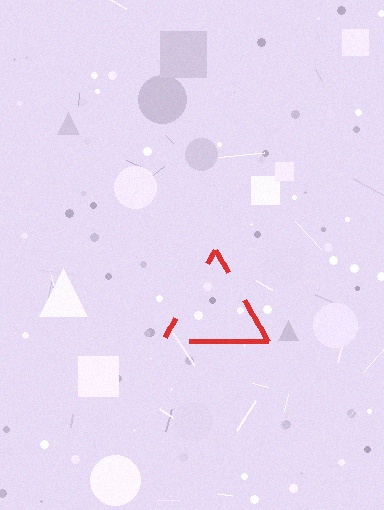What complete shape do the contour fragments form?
The contour fragments form a triangle.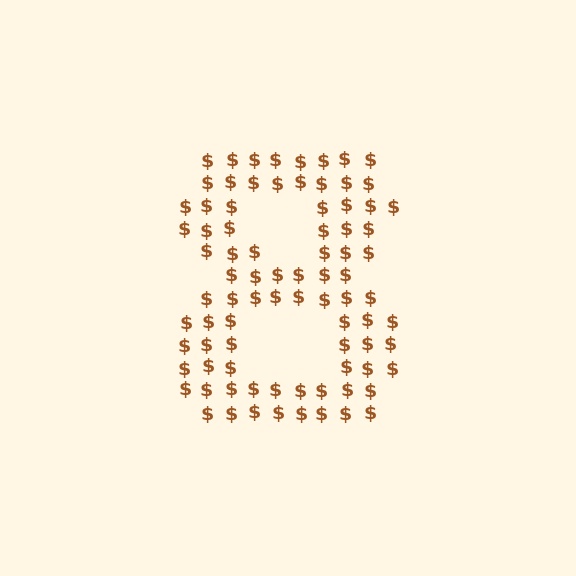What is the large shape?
The large shape is the digit 8.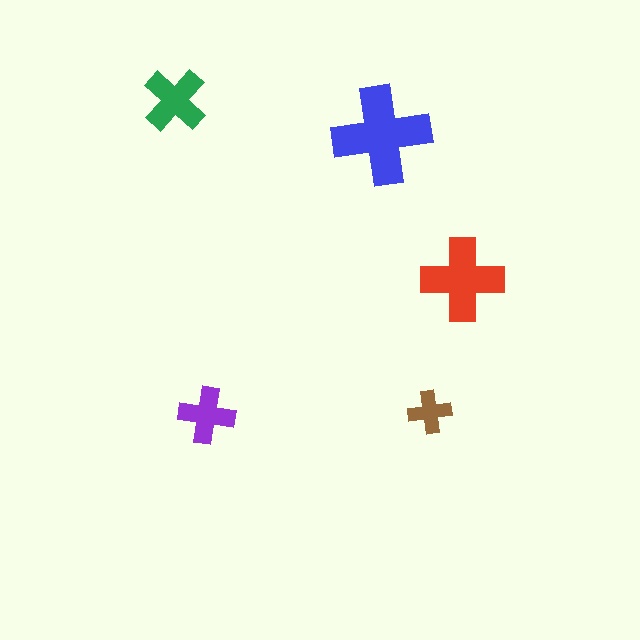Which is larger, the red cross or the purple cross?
The red one.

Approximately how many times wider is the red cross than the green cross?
About 1.5 times wider.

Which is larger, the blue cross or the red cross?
The blue one.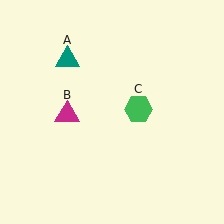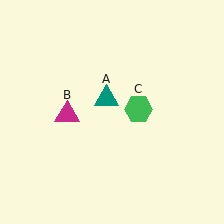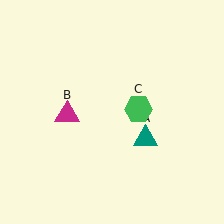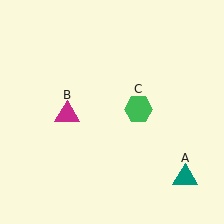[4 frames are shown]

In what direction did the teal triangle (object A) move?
The teal triangle (object A) moved down and to the right.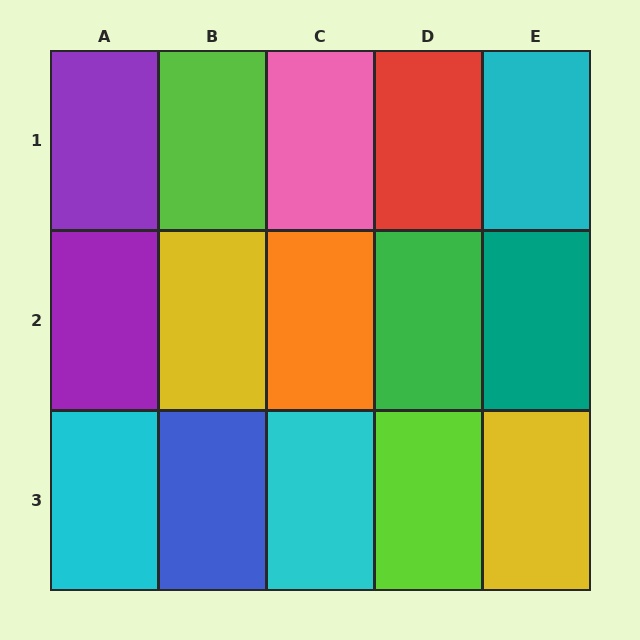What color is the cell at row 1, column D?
Red.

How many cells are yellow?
2 cells are yellow.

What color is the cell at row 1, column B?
Lime.